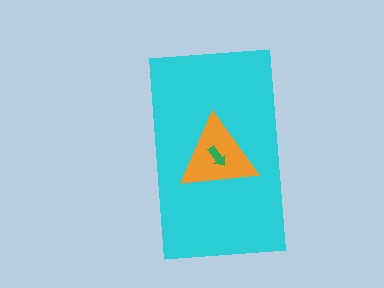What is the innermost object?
The green arrow.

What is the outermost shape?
The cyan rectangle.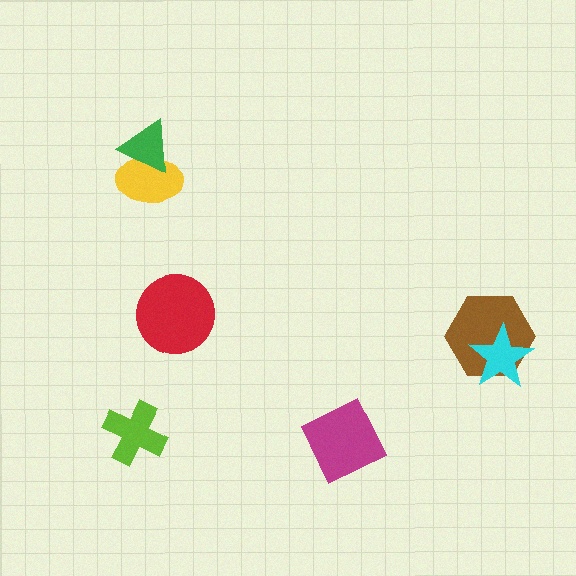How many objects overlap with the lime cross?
0 objects overlap with the lime cross.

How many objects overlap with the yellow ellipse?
1 object overlaps with the yellow ellipse.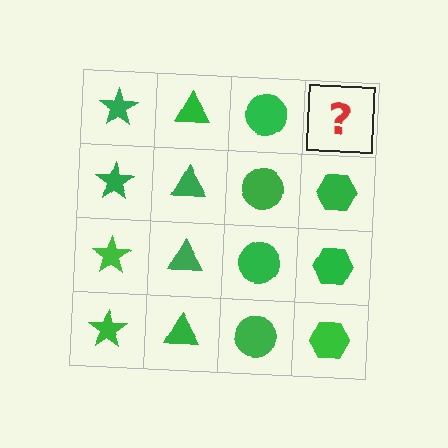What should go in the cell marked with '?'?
The missing cell should contain a green hexagon.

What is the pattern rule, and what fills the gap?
The rule is that each column has a consistent shape. The gap should be filled with a green hexagon.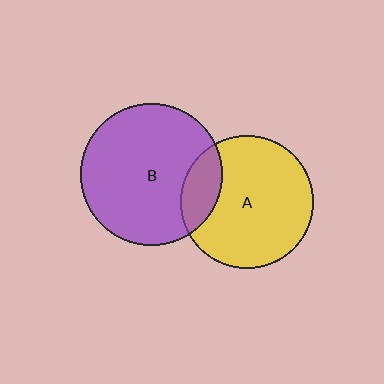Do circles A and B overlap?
Yes.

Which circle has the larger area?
Circle B (purple).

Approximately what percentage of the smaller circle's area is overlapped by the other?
Approximately 20%.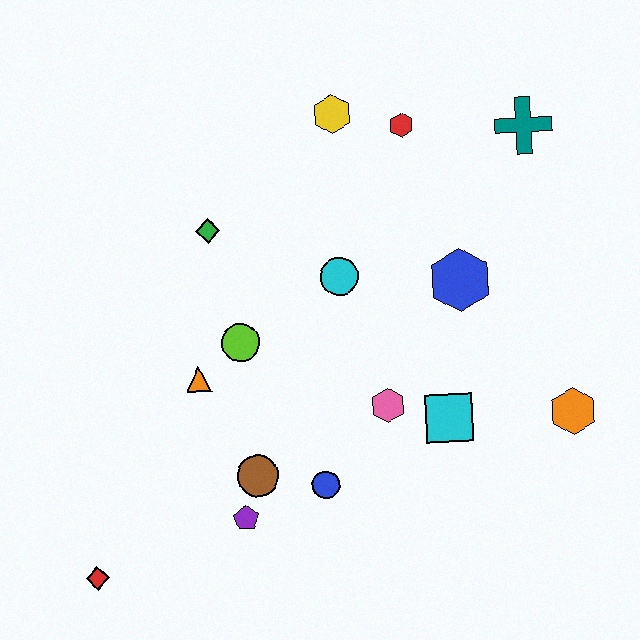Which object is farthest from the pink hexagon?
The red diamond is farthest from the pink hexagon.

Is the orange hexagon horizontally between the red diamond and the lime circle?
No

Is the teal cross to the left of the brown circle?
No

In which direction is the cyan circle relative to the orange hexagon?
The cyan circle is to the left of the orange hexagon.